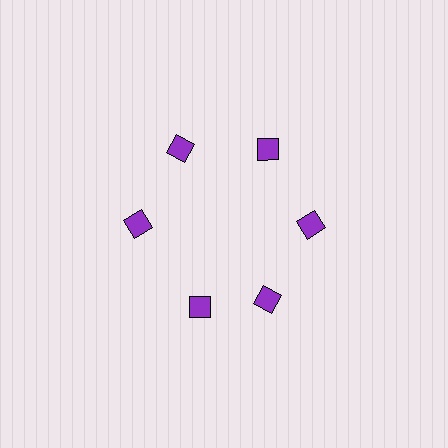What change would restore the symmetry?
The symmetry would be restored by rotating it back into even spacing with its neighbors so that all 6 diamonds sit at equal angles and equal distance from the center.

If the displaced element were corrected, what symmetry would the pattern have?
It would have 6-fold rotational symmetry — the pattern would map onto itself every 60 degrees.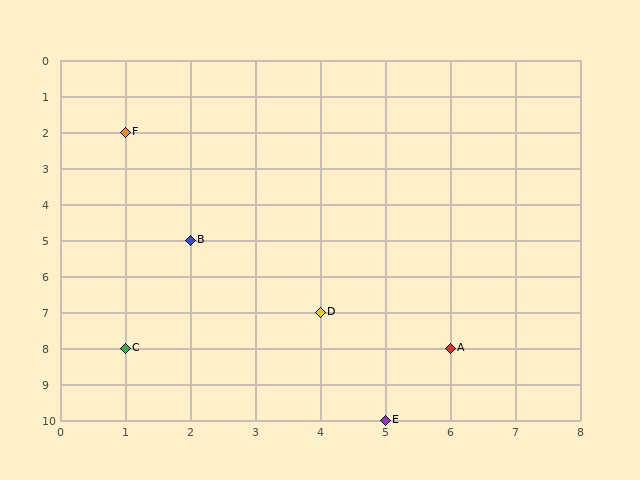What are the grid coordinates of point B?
Point B is at grid coordinates (2, 5).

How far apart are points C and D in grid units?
Points C and D are 3 columns and 1 row apart (about 3.2 grid units diagonally).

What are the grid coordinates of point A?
Point A is at grid coordinates (6, 8).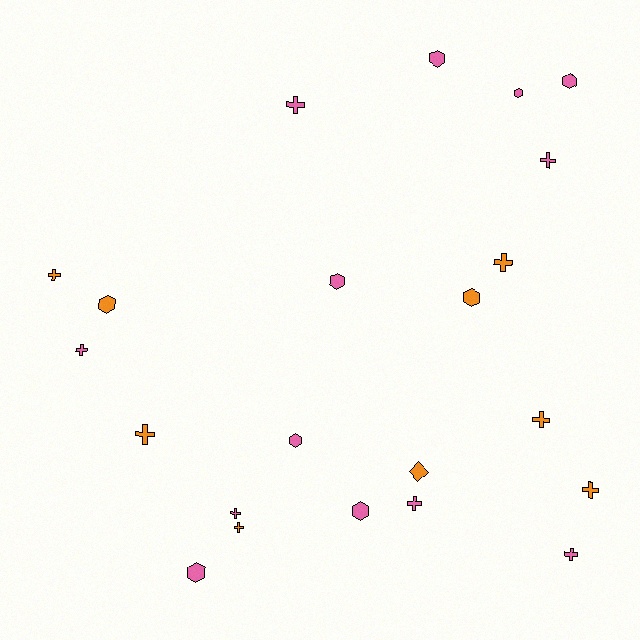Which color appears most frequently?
Pink, with 13 objects.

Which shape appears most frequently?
Cross, with 12 objects.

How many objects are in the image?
There are 22 objects.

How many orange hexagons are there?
There are 2 orange hexagons.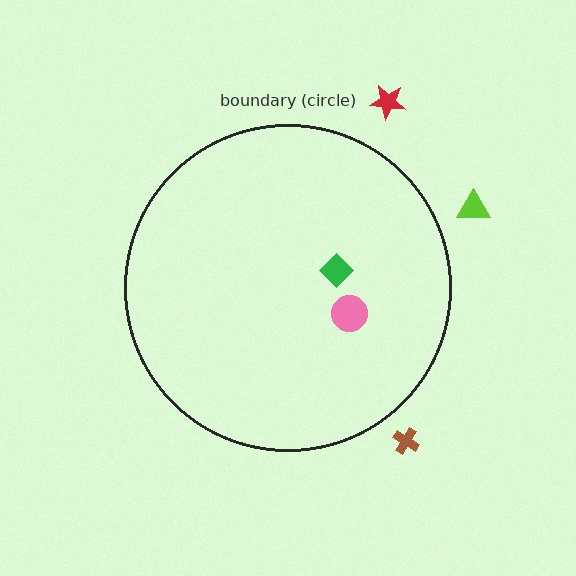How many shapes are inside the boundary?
2 inside, 3 outside.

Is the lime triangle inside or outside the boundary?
Outside.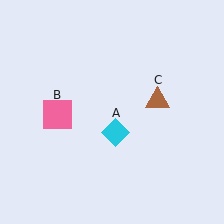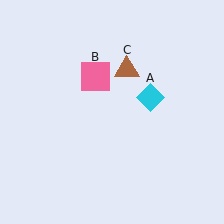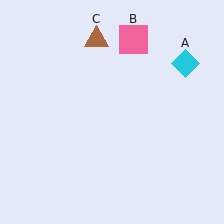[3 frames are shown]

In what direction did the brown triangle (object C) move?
The brown triangle (object C) moved up and to the left.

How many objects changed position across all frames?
3 objects changed position: cyan diamond (object A), pink square (object B), brown triangle (object C).